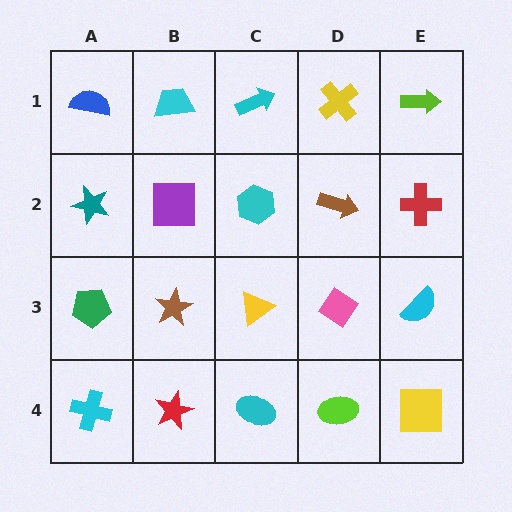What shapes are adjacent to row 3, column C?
A cyan hexagon (row 2, column C), a cyan ellipse (row 4, column C), a brown star (row 3, column B), a pink diamond (row 3, column D).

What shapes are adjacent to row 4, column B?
A brown star (row 3, column B), a cyan cross (row 4, column A), a cyan ellipse (row 4, column C).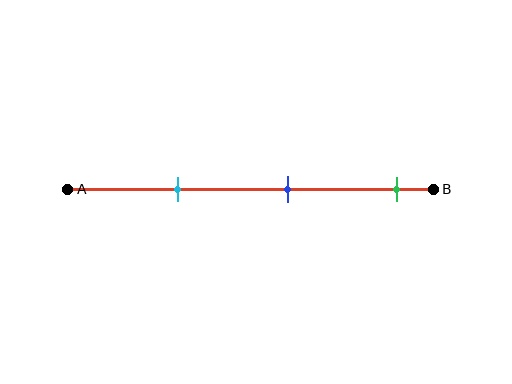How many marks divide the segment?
There are 3 marks dividing the segment.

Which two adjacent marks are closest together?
The cyan and blue marks are the closest adjacent pair.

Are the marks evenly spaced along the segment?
Yes, the marks are approximately evenly spaced.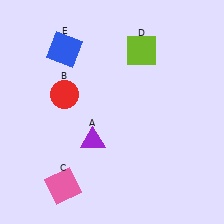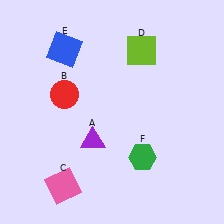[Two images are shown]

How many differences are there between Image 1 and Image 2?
There is 1 difference between the two images.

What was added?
A green hexagon (F) was added in Image 2.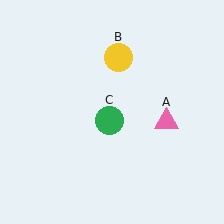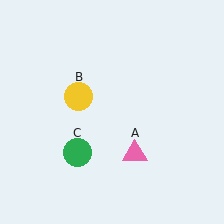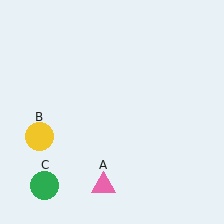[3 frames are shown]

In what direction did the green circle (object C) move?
The green circle (object C) moved down and to the left.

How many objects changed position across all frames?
3 objects changed position: pink triangle (object A), yellow circle (object B), green circle (object C).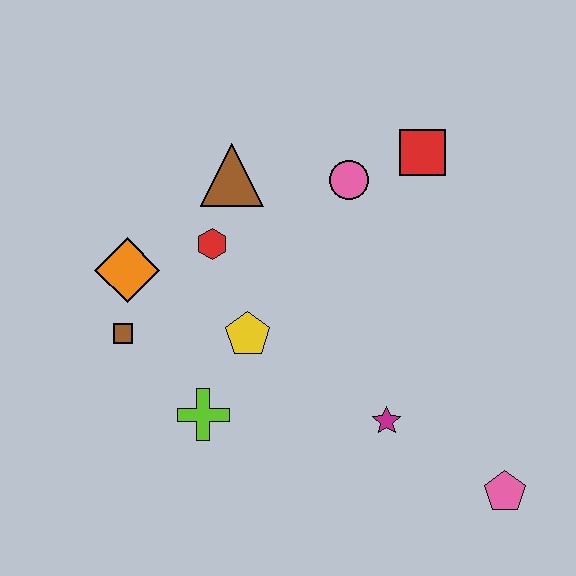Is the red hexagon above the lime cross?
Yes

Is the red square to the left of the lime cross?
No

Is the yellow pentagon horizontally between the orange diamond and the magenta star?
Yes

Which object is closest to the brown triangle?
The red hexagon is closest to the brown triangle.